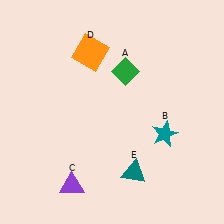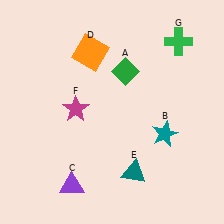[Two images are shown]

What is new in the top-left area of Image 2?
A magenta star (F) was added in the top-left area of Image 2.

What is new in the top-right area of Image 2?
A green cross (G) was added in the top-right area of Image 2.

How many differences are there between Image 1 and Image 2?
There are 2 differences between the two images.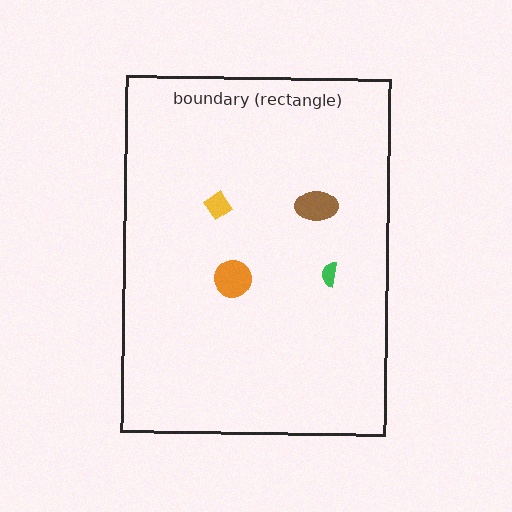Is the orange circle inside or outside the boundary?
Inside.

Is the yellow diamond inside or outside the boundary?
Inside.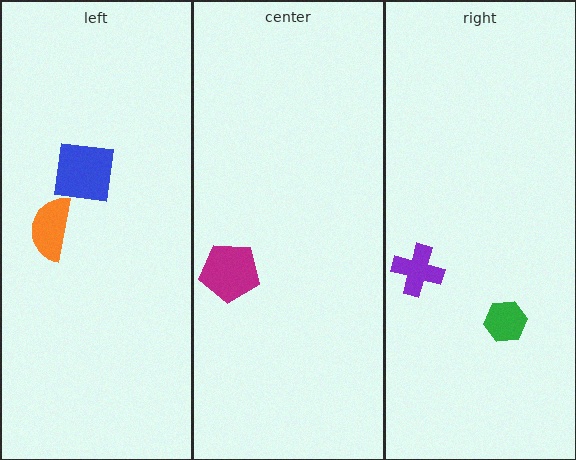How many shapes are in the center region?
1.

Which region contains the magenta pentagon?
The center region.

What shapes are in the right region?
The green hexagon, the purple cross.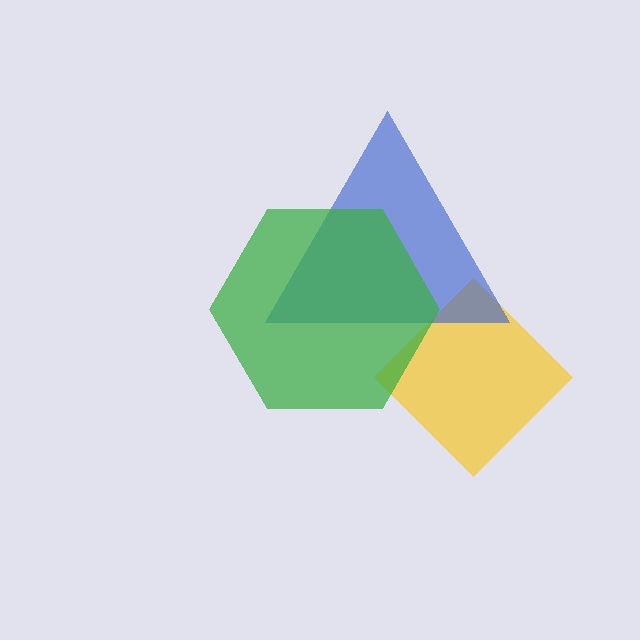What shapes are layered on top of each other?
The layered shapes are: a yellow diamond, a blue triangle, a green hexagon.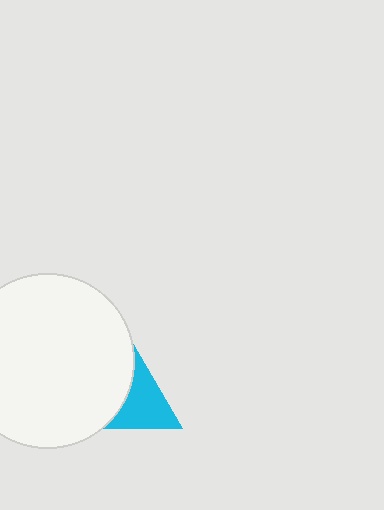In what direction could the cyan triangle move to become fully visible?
The cyan triangle could move right. That would shift it out from behind the white circle entirely.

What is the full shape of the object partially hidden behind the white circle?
The partially hidden object is a cyan triangle.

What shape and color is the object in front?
The object in front is a white circle.